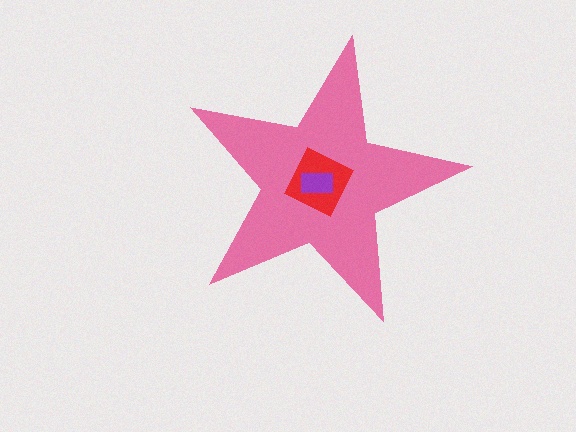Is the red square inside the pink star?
Yes.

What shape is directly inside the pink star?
The red square.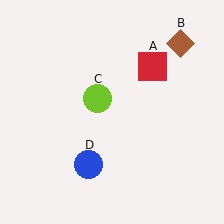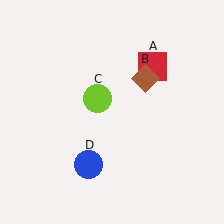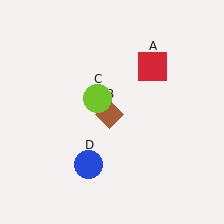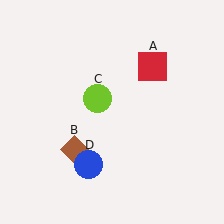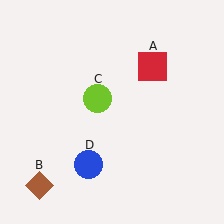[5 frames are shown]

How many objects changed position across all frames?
1 object changed position: brown diamond (object B).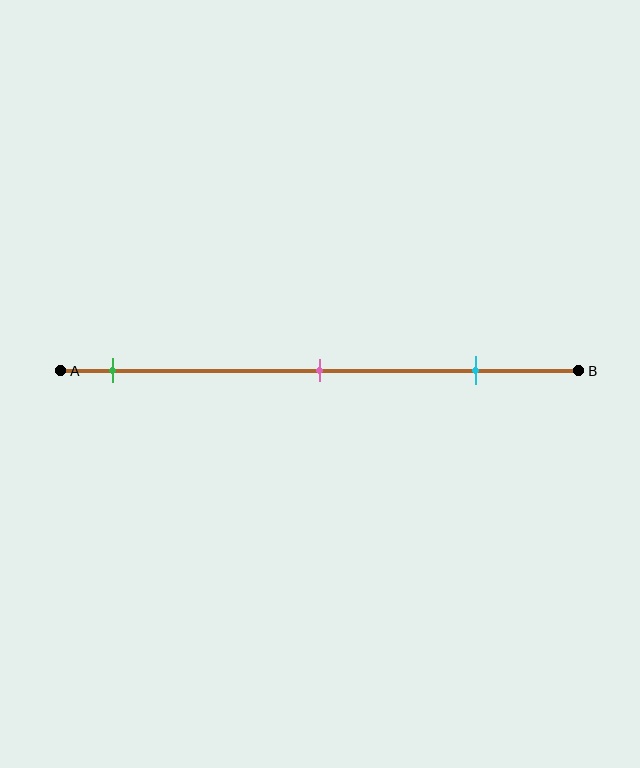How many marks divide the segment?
There are 3 marks dividing the segment.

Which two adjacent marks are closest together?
The pink and cyan marks are the closest adjacent pair.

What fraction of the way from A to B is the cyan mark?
The cyan mark is approximately 80% (0.8) of the way from A to B.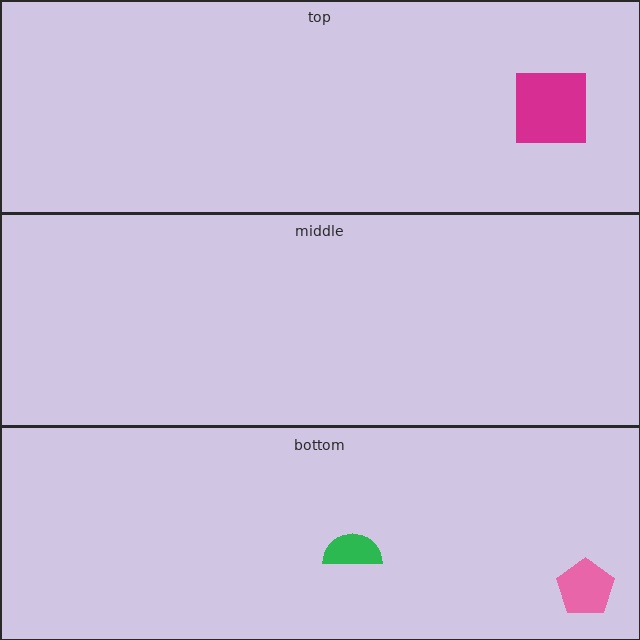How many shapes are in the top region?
1.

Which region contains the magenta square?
The top region.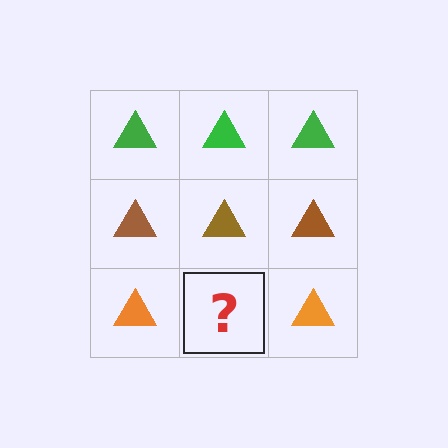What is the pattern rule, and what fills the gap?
The rule is that each row has a consistent color. The gap should be filled with an orange triangle.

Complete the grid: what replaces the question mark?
The question mark should be replaced with an orange triangle.